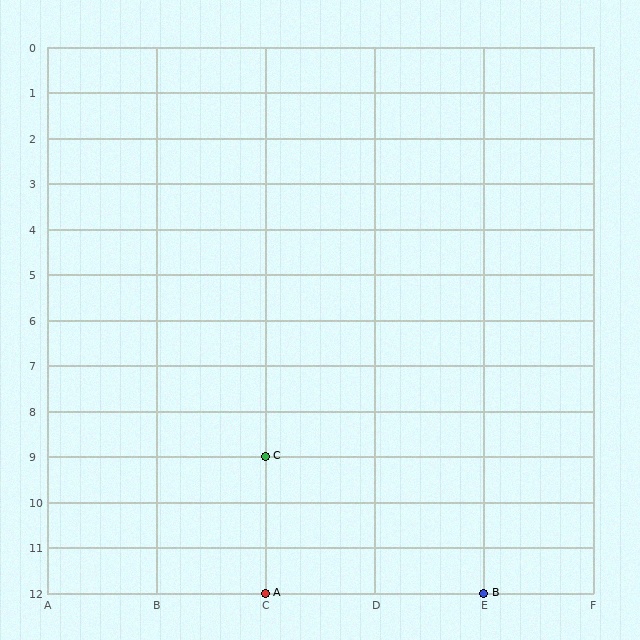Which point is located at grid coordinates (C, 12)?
Point A is at (C, 12).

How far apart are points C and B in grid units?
Points C and B are 2 columns and 3 rows apart (about 3.6 grid units diagonally).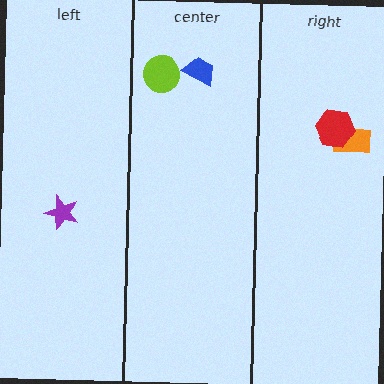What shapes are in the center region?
The lime circle, the blue trapezoid.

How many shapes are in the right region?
2.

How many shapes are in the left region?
1.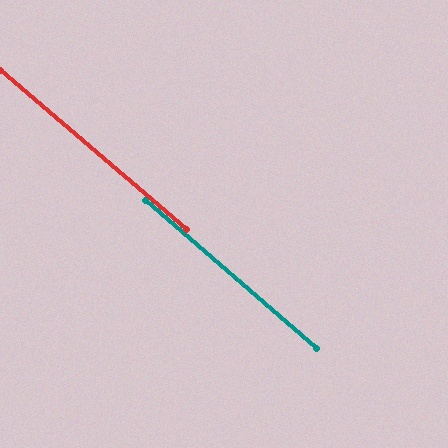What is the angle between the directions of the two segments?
Approximately 0 degrees.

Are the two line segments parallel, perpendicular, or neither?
Parallel — their directions differ by only 0.2°.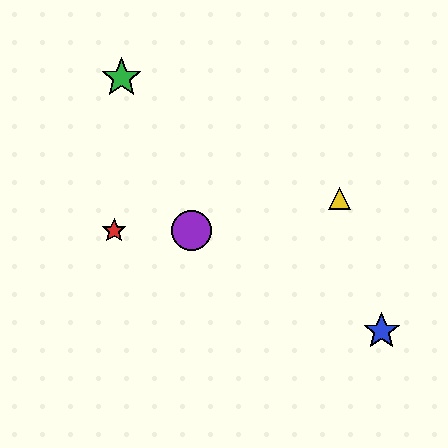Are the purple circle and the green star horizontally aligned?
No, the purple circle is at y≈231 and the green star is at y≈78.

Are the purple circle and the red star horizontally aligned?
Yes, both are at y≈231.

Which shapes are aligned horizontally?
The red star, the purple circle are aligned horizontally.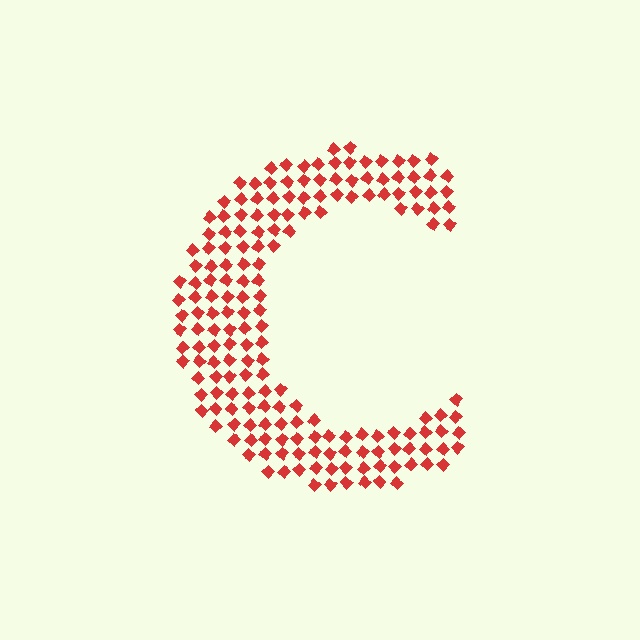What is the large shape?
The large shape is the letter C.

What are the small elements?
The small elements are diamonds.